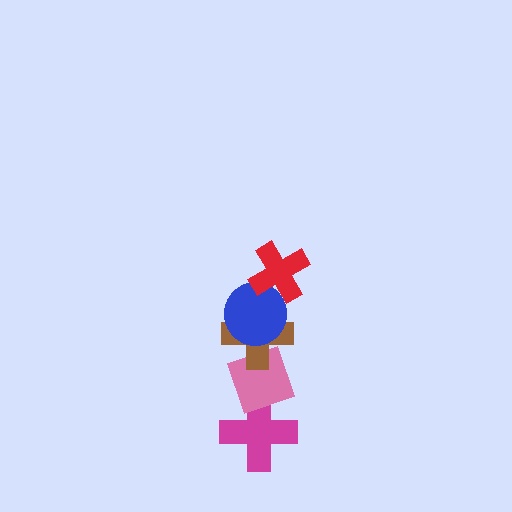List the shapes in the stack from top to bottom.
From top to bottom: the red cross, the blue circle, the brown cross, the pink diamond, the magenta cross.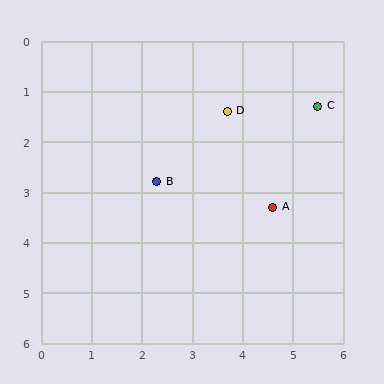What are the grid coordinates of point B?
Point B is at approximately (2.3, 2.8).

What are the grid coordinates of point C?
Point C is at approximately (5.5, 1.3).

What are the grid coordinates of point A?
Point A is at approximately (4.6, 3.3).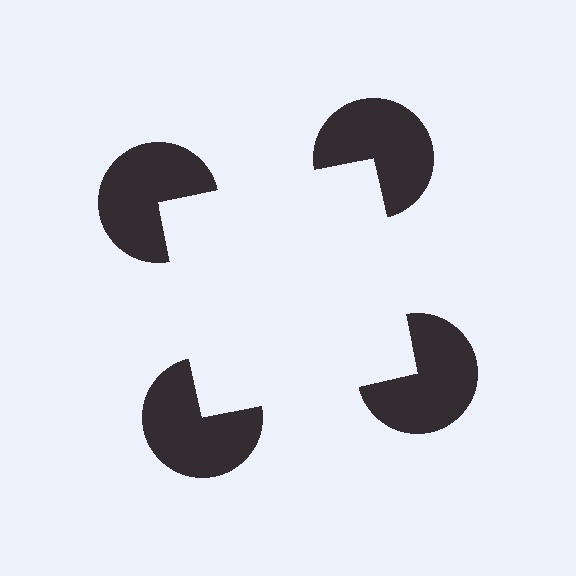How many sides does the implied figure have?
4 sides.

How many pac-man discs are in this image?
There are 4 — one at each vertex of the illusory square.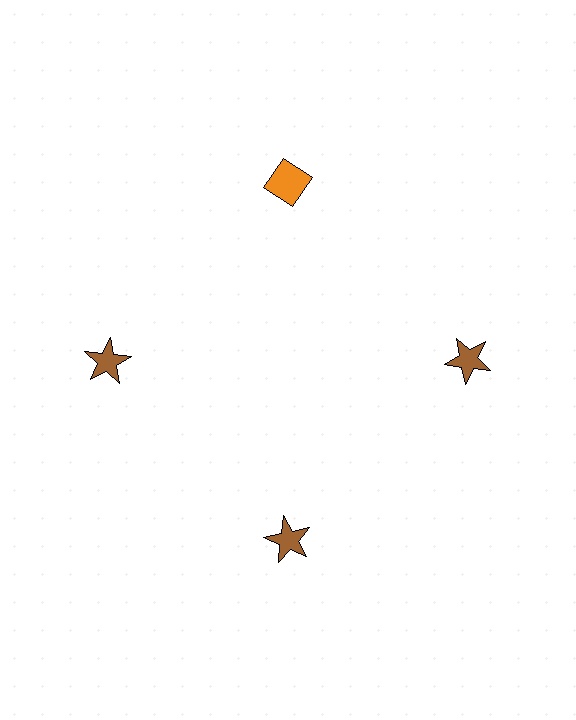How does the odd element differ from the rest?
It differs in both color (orange instead of brown) and shape (diamond instead of star).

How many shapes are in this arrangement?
There are 4 shapes arranged in a ring pattern.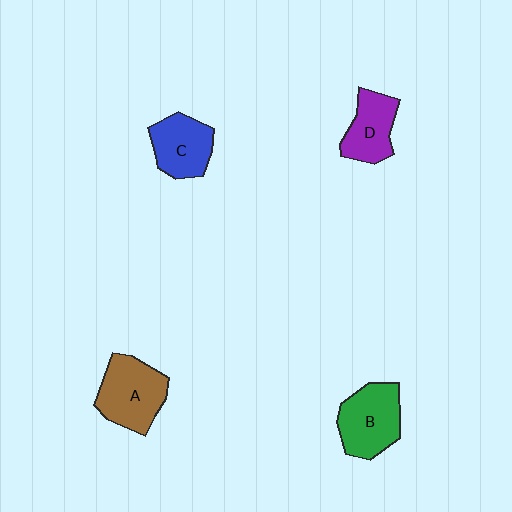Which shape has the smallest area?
Shape D (purple).